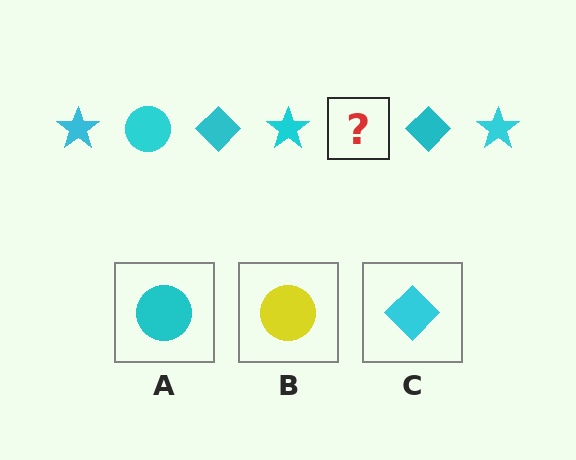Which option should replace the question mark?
Option A.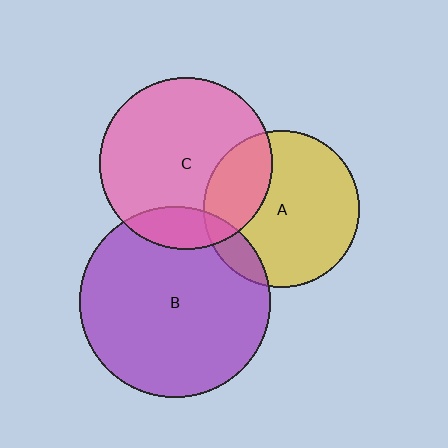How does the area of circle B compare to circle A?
Approximately 1.5 times.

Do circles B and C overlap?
Yes.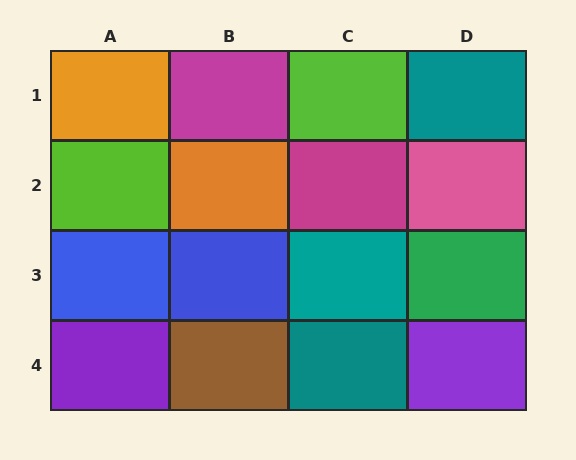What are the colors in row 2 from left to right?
Lime, orange, magenta, pink.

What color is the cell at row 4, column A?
Purple.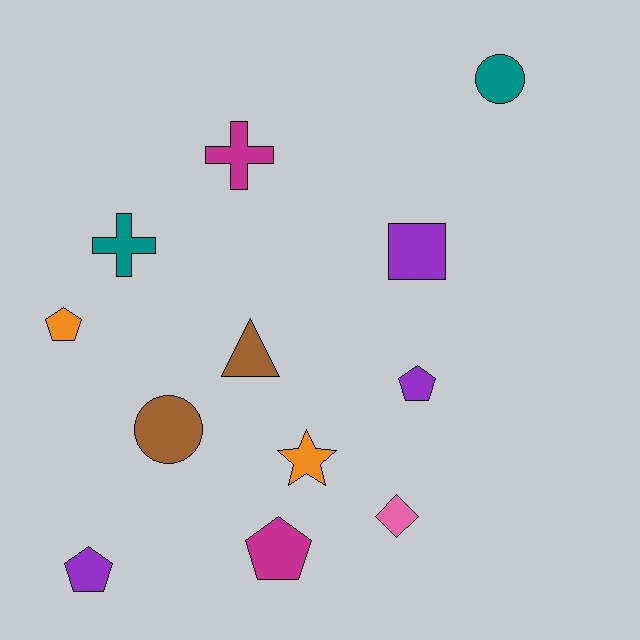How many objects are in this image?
There are 12 objects.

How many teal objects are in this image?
There are 2 teal objects.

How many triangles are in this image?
There is 1 triangle.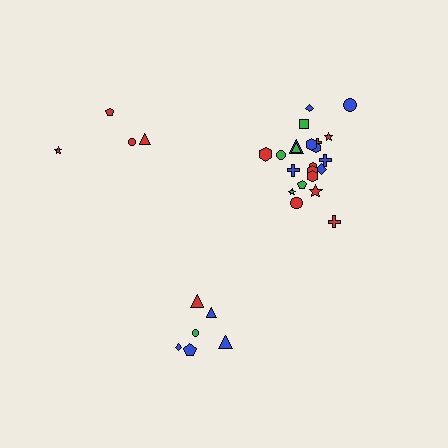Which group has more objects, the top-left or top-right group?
The top-right group.